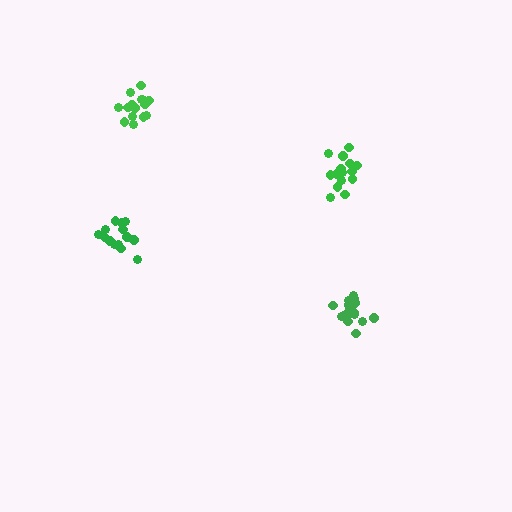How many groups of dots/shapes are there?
There are 4 groups.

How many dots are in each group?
Group 1: 16 dots, Group 2: 14 dots, Group 3: 16 dots, Group 4: 16 dots (62 total).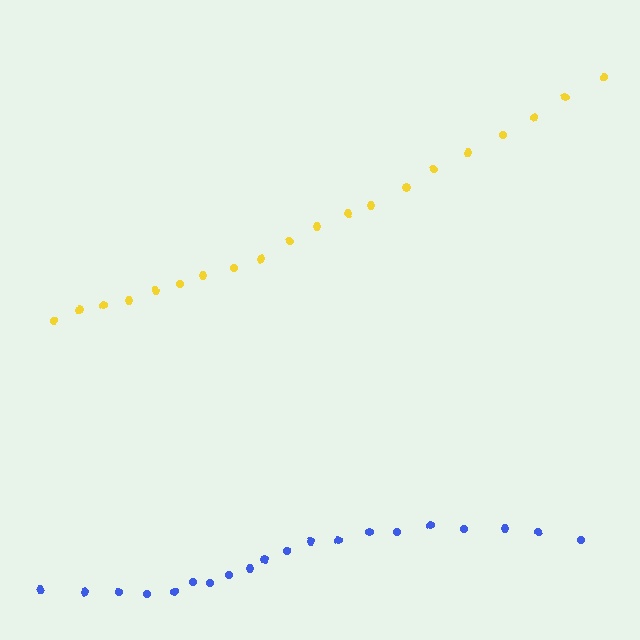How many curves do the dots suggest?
There are 2 distinct paths.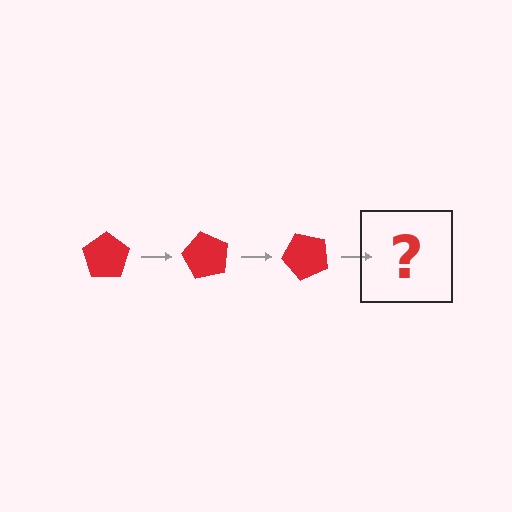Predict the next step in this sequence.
The next step is a red pentagon rotated 180 degrees.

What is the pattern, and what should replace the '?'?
The pattern is that the pentagon rotates 60 degrees each step. The '?' should be a red pentagon rotated 180 degrees.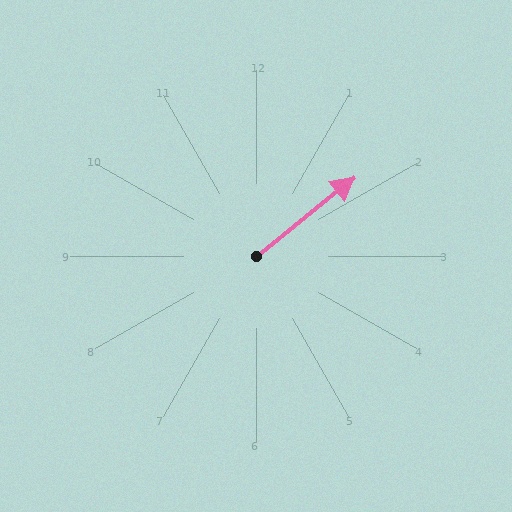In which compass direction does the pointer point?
Northeast.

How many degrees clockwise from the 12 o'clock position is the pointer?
Approximately 51 degrees.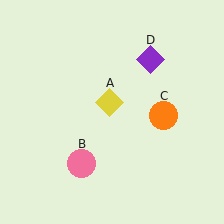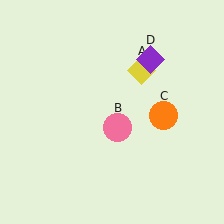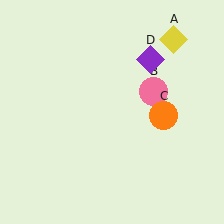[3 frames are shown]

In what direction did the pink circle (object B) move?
The pink circle (object B) moved up and to the right.